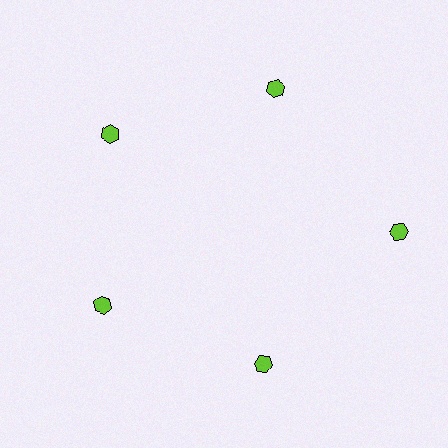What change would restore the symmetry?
The symmetry would be restored by moving it inward, back onto the ring so that all 5 hexagons sit at equal angles and equal distance from the center.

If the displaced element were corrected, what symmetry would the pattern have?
It would have 5-fold rotational symmetry — the pattern would map onto itself every 72 degrees.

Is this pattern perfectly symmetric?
No. The 5 lime hexagons are arranged in a ring, but one element near the 3 o'clock position is pushed outward from the center, breaking the 5-fold rotational symmetry.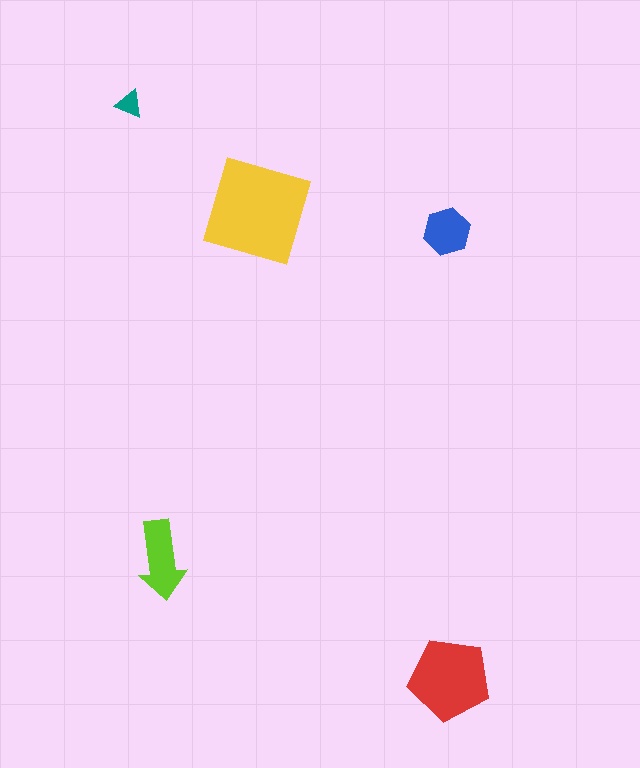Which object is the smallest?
The teal triangle.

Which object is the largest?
The yellow square.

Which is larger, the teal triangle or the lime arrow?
The lime arrow.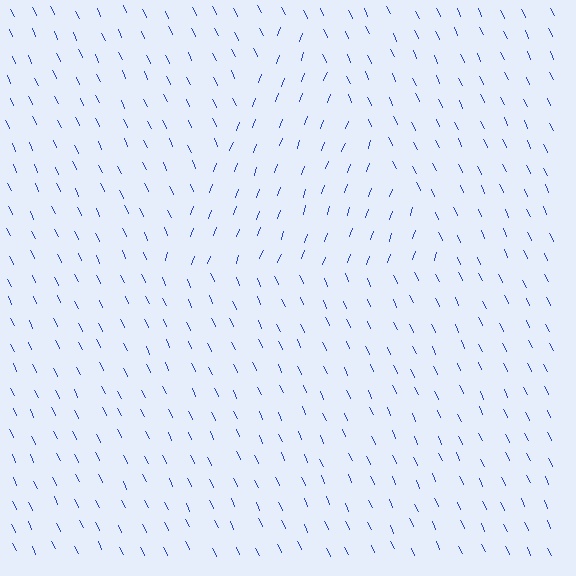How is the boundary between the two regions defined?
The boundary is defined purely by a change in line orientation (approximately 45 degrees difference). All lines are the same color and thickness.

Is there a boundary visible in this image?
Yes, there is a texture boundary formed by a change in line orientation.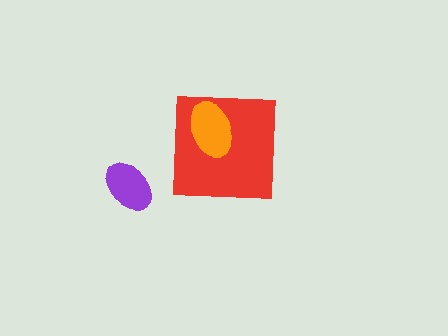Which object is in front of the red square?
The orange ellipse is in front of the red square.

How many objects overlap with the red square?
1 object overlaps with the red square.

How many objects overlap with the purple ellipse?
0 objects overlap with the purple ellipse.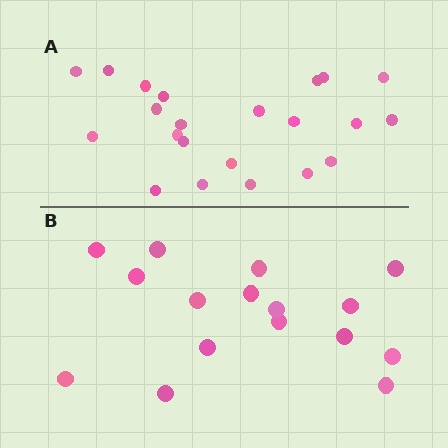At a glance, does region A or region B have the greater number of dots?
Region A (the top region) has more dots.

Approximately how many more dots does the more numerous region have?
Region A has about 6 more dots than region B.